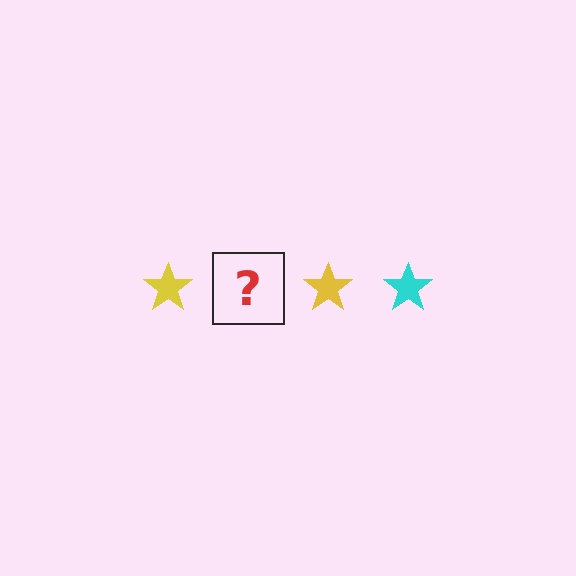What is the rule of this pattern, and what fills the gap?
The rule is that the pattern cycles through yellow, cyan stars. The gap should be filled with a cyan star.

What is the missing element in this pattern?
The missing element is a cyan star.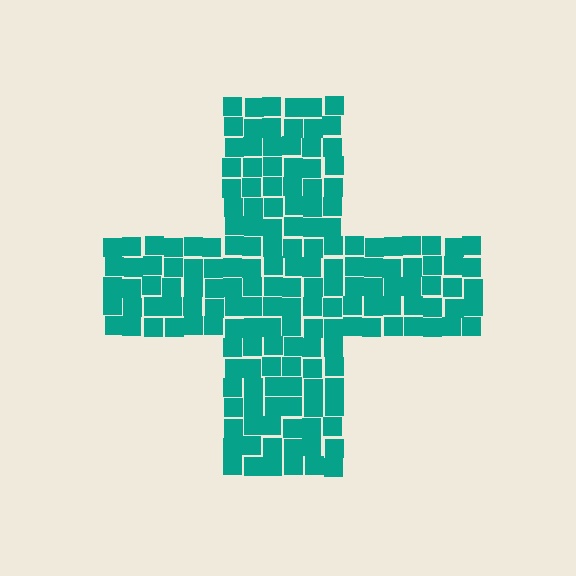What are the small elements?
The small elements are squares.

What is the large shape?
The large shape is a cross.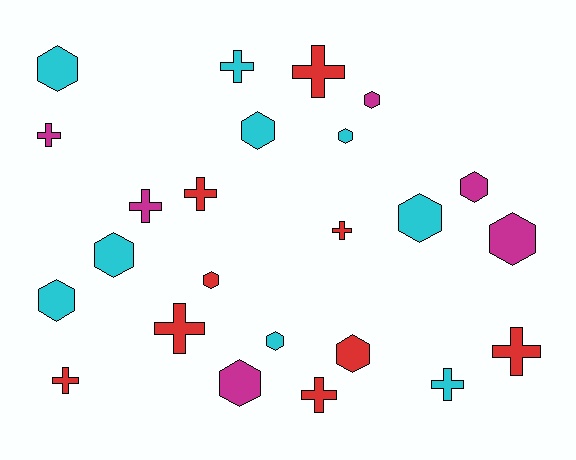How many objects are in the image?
There are 24 objects.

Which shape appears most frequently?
Hexagon, with 13 objects.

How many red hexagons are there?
There are 2 red hexagons.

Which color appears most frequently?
Red, with 9 objects.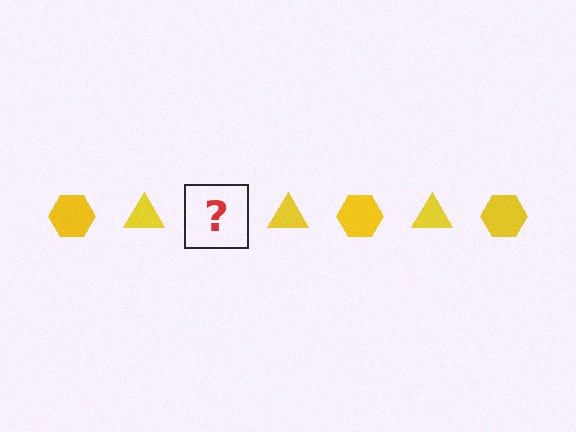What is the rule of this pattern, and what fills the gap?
The rule is that the pattern cycles through hexagon, triangle shapes in yellow. The gap should be filled with a yellow hexagon.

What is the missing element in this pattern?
The missing element is a yellow hexagon.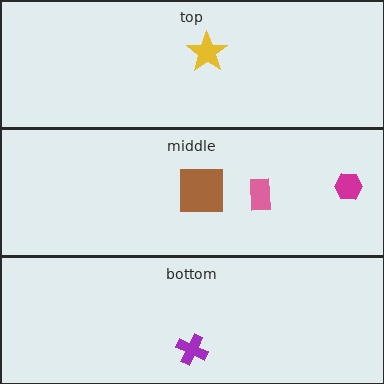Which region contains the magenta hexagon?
The middle region.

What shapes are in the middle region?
The pink rectangle, the brown square, the magenta hexagon.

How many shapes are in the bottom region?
1.